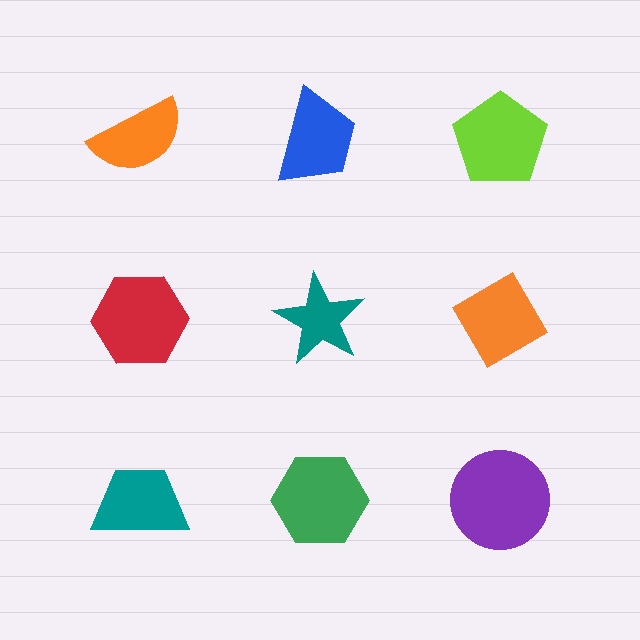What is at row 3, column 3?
A purple circle.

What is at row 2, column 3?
An orange diamond.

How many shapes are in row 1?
3 shapes.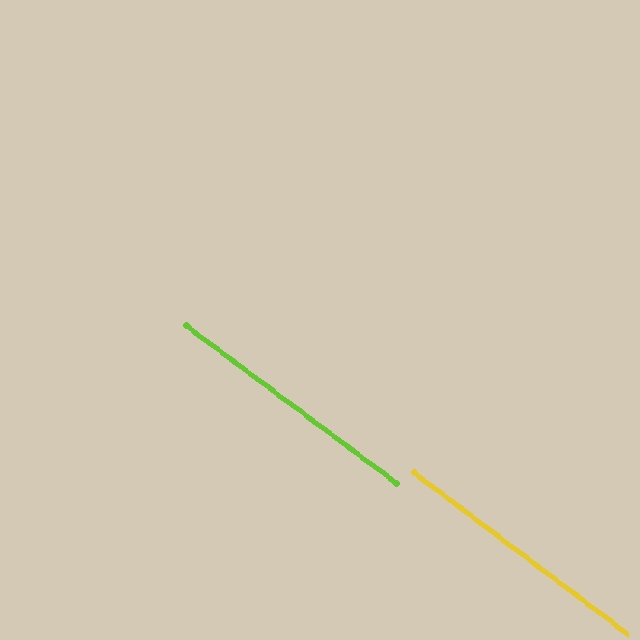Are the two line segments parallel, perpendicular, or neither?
Parallel — their directions differ by only 0.4°.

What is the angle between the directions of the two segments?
Approximately 0 degrees.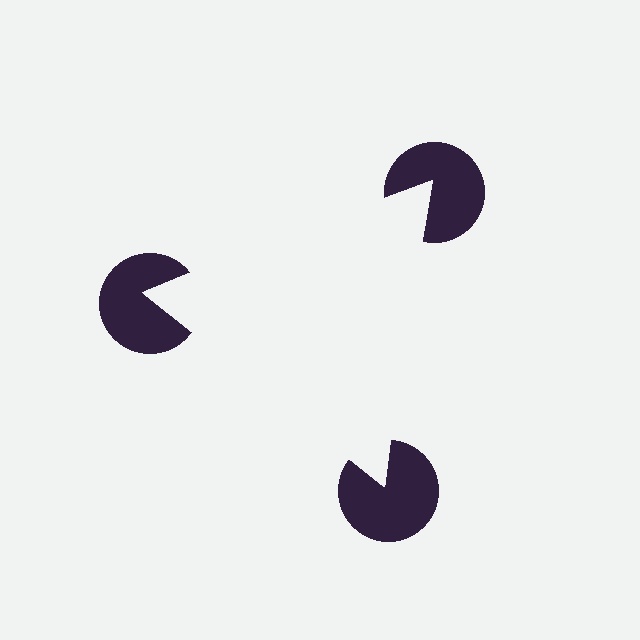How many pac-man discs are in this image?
There are 3 — one at each vertex of the illusory triangle.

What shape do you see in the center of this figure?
An illusory triangle — its edges are inferred from the aligned wedge cuts in the pac-man discs, not physically drawn.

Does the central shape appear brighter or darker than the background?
It typically appears slightly brighter than the background, even though no actual brightness change is drawn.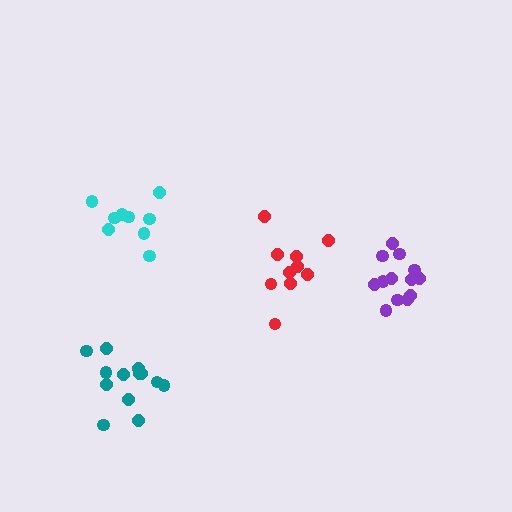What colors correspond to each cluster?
The clusters are colored: teal, purple, cyan, red.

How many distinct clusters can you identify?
There are 4 distinct clusters.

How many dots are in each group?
Group 1: 13 dots, Group 2: 13 dots, Group 3: 9 dots, Group 4: 11 dots (46 total).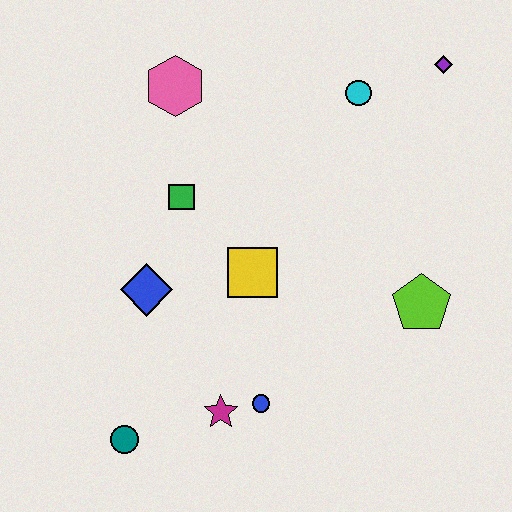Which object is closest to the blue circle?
The magenta star is closest to the blue circle.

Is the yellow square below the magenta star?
No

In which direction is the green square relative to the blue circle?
The green square is above the blue circle.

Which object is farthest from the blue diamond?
The purple diamond is farthest from the blue diamond.